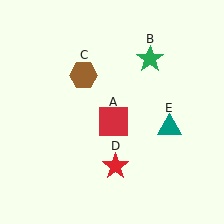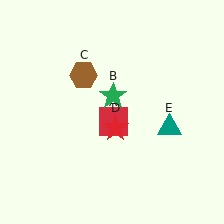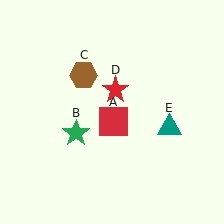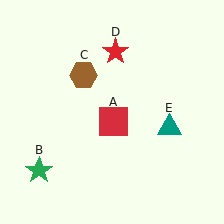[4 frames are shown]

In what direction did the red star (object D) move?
The red star (object D) moved up.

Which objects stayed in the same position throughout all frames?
Red square (object A) and brown hexagon (object C) and teal triangle (object E) remained stationary.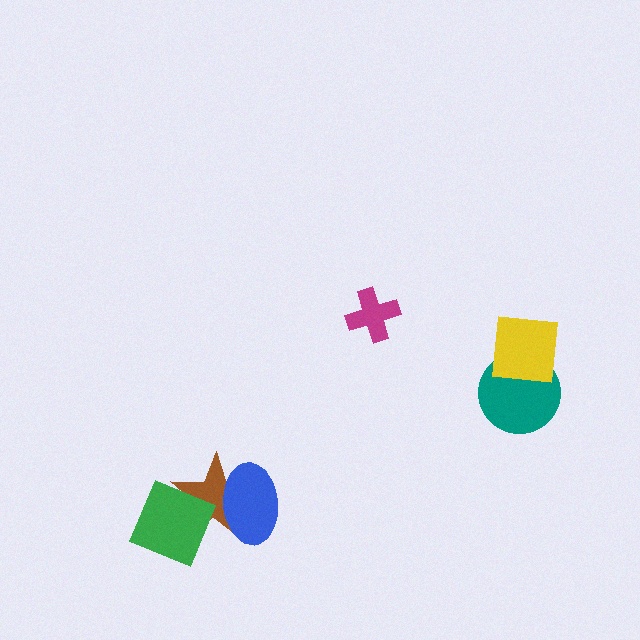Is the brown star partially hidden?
Yes, it is partially covered by another shape.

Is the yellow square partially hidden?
No, no other shape covers it.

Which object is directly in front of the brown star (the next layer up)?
The blue ellipse is directly in front of the brown star.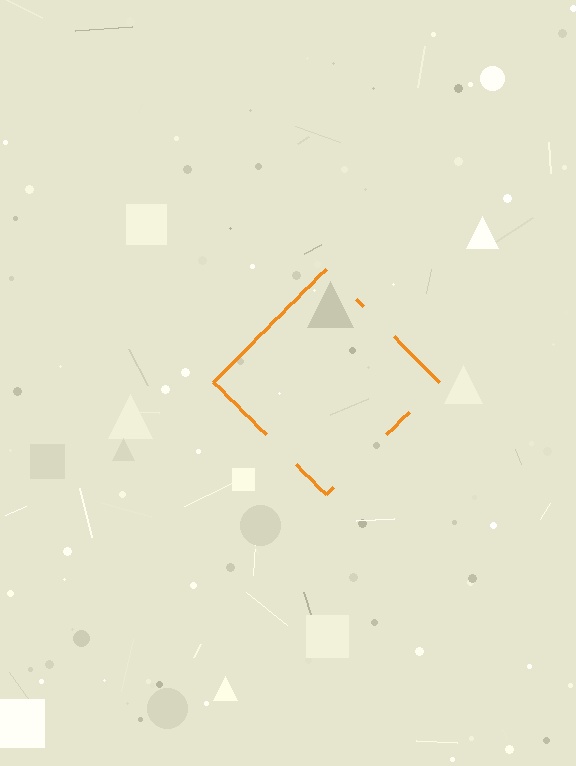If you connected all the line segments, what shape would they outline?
They would outline a diamond.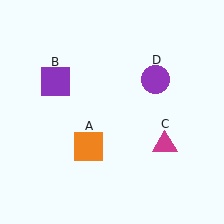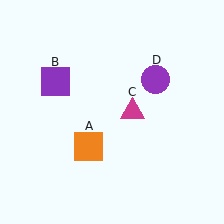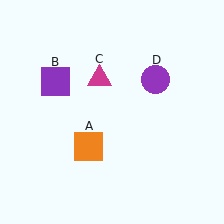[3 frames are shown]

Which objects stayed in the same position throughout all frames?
Orange square (object A) and purple square (object B) and purple circle (object D) remained stationary.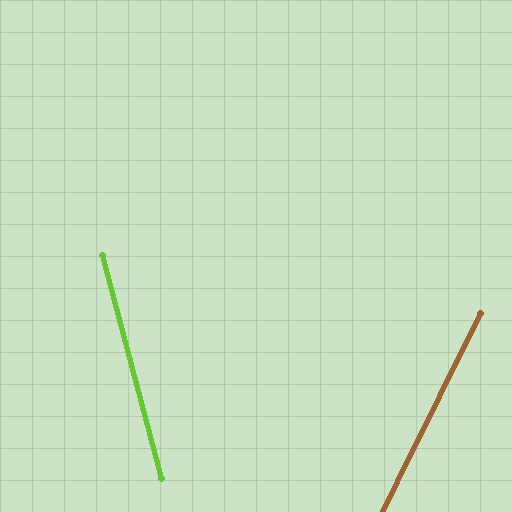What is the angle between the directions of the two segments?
Approximately 41 degrees.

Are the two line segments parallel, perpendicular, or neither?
Neither parallel nor perpendicular — they differ by about 41°.